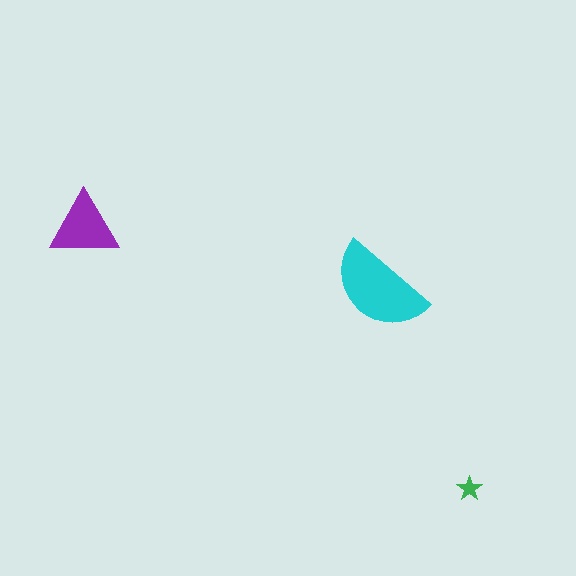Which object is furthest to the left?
The purple triangle is leftmost.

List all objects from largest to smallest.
The cyan semicircle, the purple triangle, the green star.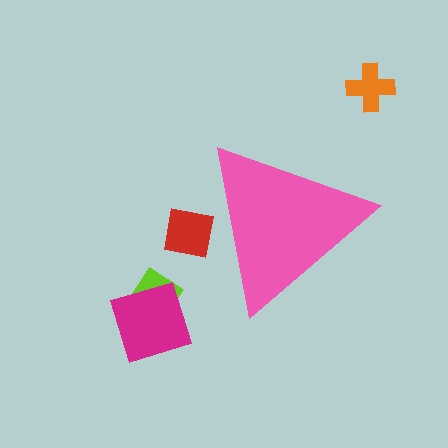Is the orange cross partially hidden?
No, the orange cross is fully visible.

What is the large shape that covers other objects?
A pink triangle.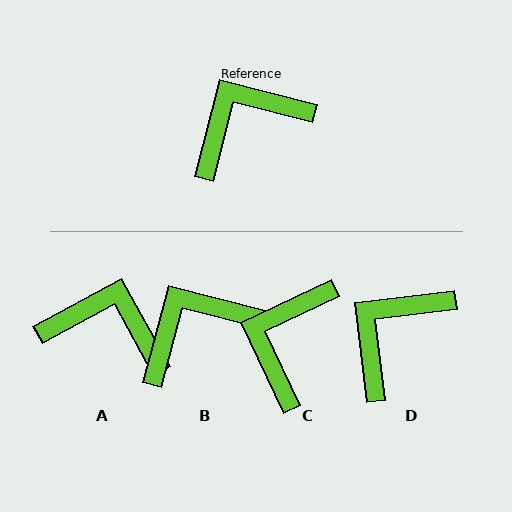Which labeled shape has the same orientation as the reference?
B.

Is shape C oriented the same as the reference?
No, it is off by about 40 degrees.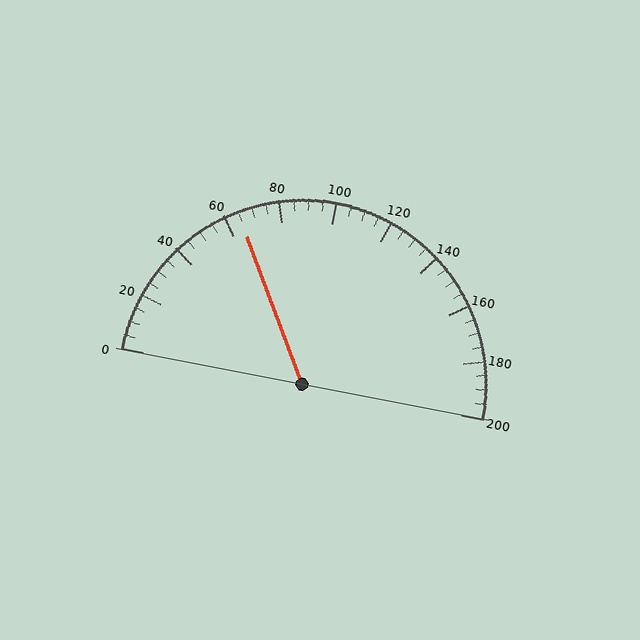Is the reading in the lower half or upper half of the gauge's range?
The reading is in the lower half of the range (0 to 200).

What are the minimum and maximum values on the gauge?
The gauge ranges from 0 to 200.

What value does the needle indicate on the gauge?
The needle indicates approximately 65.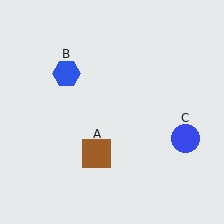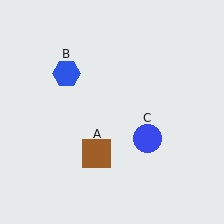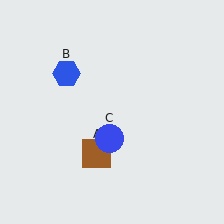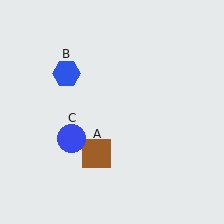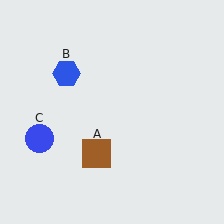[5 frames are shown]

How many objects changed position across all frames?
1 object changed position: blue circle (object C).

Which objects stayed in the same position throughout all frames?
Brown square (object A) and blue hexagon (object B) remained stationary.